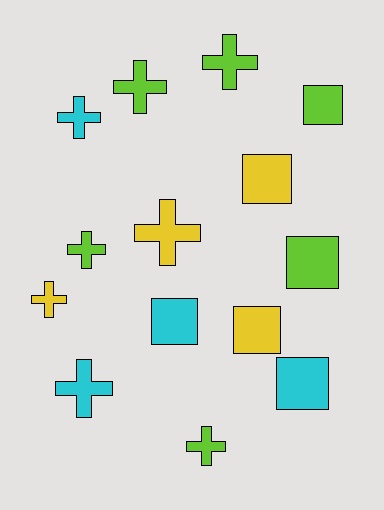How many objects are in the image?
There are 14 objects.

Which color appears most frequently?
Lime, with 6 objects.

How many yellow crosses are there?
There are 2 yellow crosses.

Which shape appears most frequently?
Cross, with 8 objects.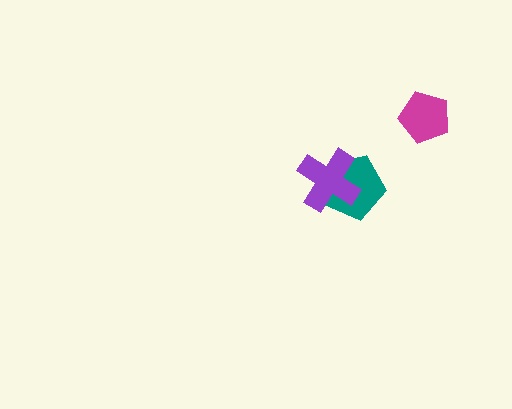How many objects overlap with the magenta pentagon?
0 objects overlap with the magenta pentagon.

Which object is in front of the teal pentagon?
The purple cross is in front of the teal pentagon.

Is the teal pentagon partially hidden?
Yes, it is partially covered by another shape.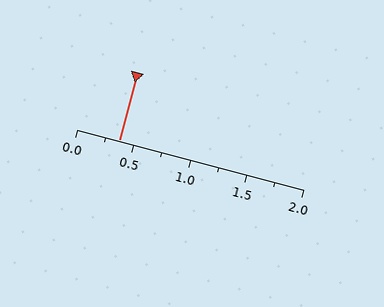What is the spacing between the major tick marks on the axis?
The major ticks are spaced 0.5 apart.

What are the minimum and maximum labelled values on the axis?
The axis runs from 0.0 to 2.0.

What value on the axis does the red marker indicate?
The marker indicates approximately 0.38.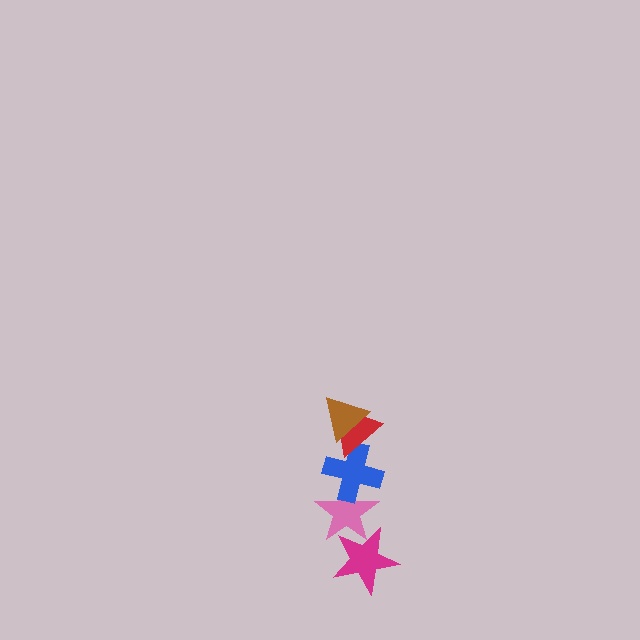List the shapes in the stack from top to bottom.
From top to bottom: the brown triangle, the red triangle, the blue cross, the pink star, the magenta star.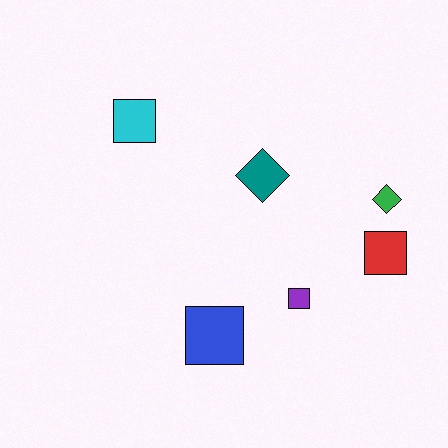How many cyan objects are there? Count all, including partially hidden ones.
There is 1 cyan object.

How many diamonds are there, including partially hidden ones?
There are 2 diamonds.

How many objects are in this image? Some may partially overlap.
There are 6 objects.